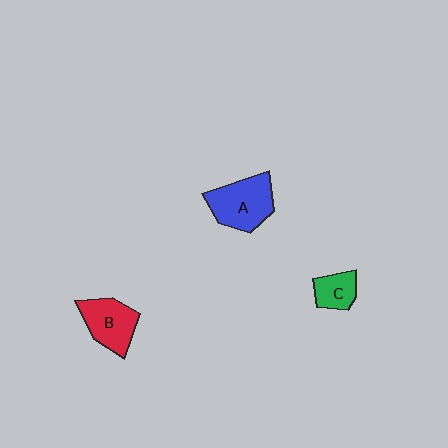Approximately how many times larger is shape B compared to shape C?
Approximately 1.7 times.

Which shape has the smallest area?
Shape C (green).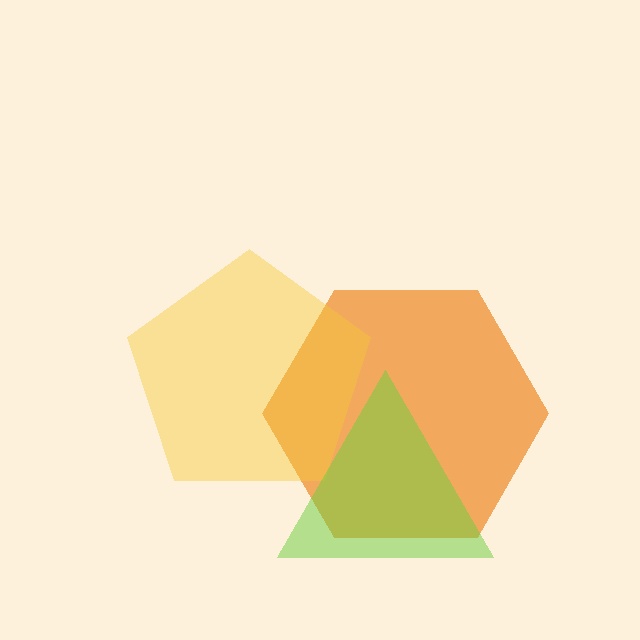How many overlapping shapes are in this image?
There are 3 overlapping shapes in the image.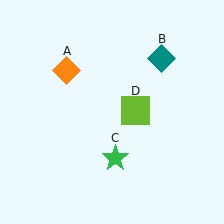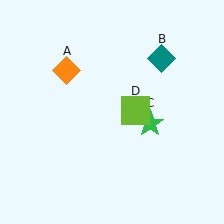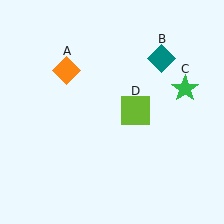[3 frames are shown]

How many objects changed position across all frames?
1 object changed position: green star (object C).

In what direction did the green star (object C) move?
The green star (object C) moved up and to the right.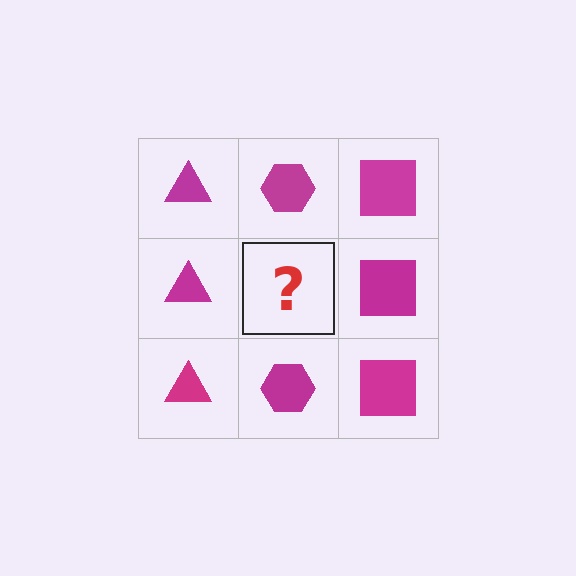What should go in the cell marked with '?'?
The missing cell should contain a magenta hexagon.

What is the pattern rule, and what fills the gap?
The rule is that each column has a consistent shape. The gap should be filled with a magenta hexagon.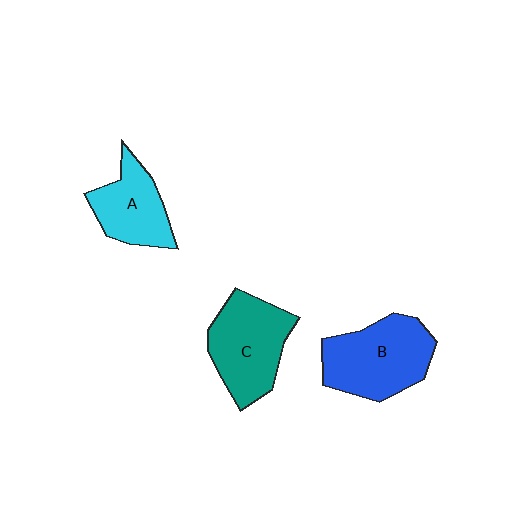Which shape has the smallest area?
Shape A (cyan).